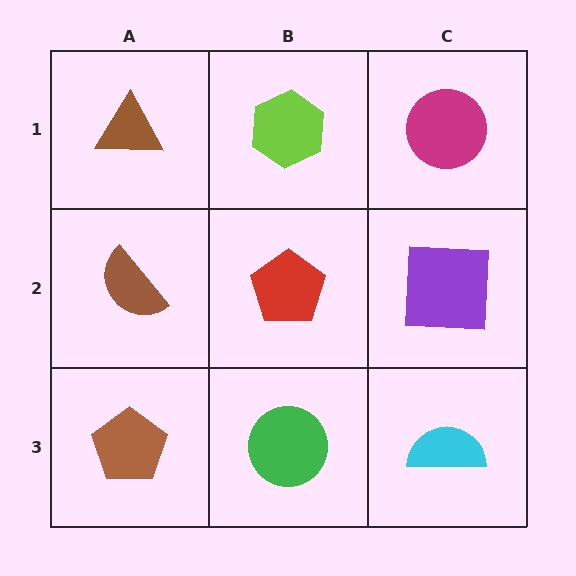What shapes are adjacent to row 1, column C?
A purple square (row 2, column C), a lime hexagon (row 1, column B).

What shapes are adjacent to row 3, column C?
A purple square (row 2, column C), a green circle (row 3, column B).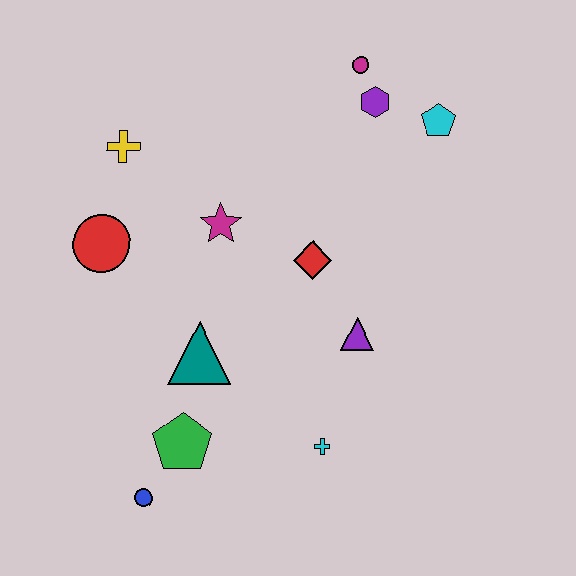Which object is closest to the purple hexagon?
The magenta circle is closest to the purple hexagon.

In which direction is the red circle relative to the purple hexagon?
The red circle is to the left of the purple hexagon.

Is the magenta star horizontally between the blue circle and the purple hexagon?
Yes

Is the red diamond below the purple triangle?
No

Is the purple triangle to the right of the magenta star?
Yes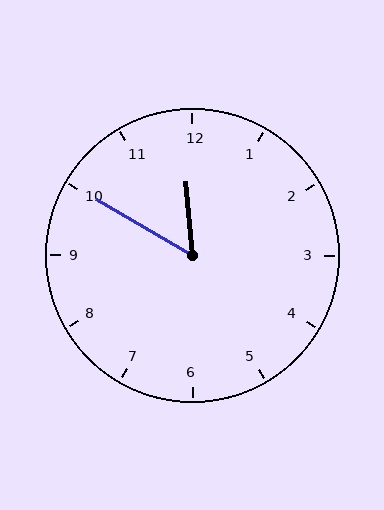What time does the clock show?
11:50.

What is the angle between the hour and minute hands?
Approximately 55 degrees.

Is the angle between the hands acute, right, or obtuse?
It is acute.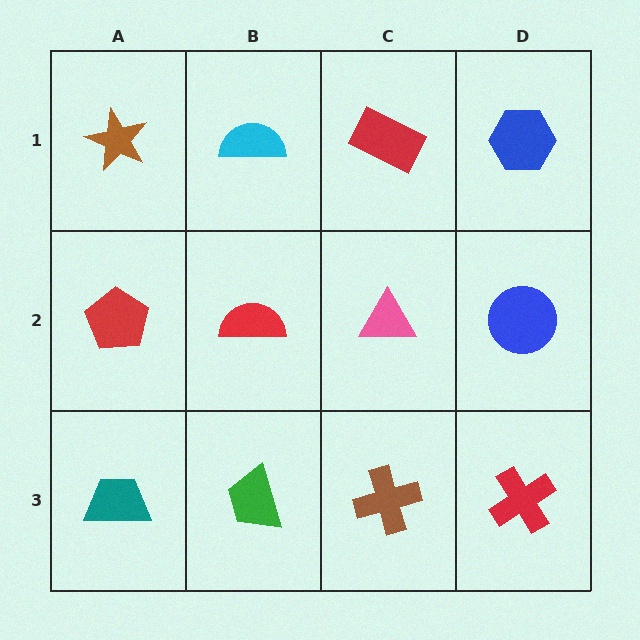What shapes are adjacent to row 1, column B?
A red semicircle (row 2, column B), a brown star (row 1, column A), a red rectangle (row 1, column C).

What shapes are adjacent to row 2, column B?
A cyan semicircle (row 1, column B), a green trapezoid (row 3, column B), a red pentagon (row 2, column A), a pink triangle (row 2, column C).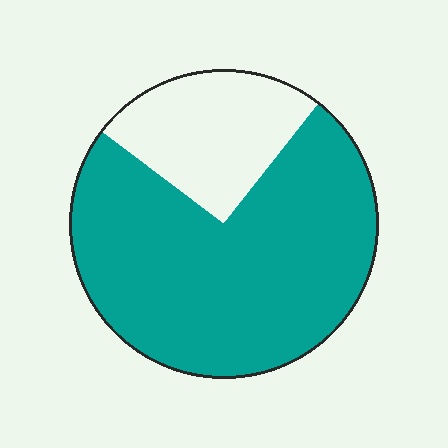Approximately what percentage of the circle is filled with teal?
Approximately 75%.